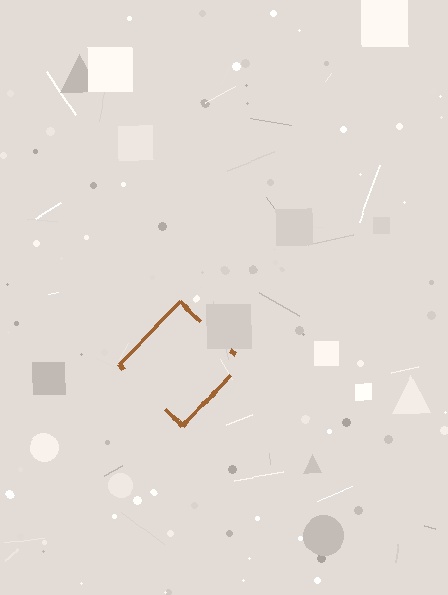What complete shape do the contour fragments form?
The contour fragments form a diamond.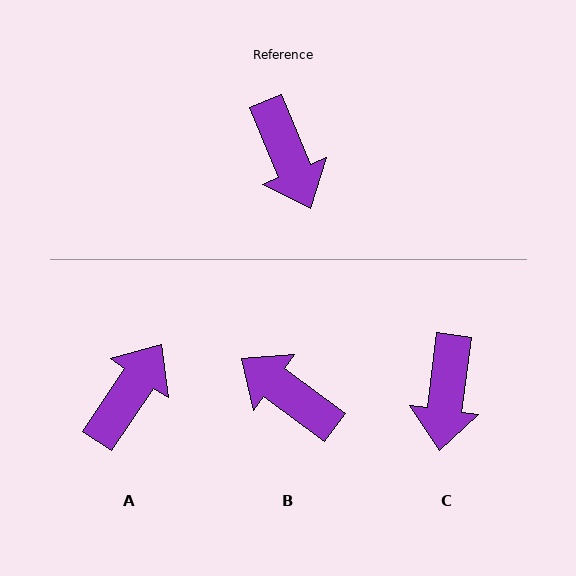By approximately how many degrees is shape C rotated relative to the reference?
Approximately 30 degrees clockwise.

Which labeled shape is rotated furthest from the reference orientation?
B, about 149 degrees away.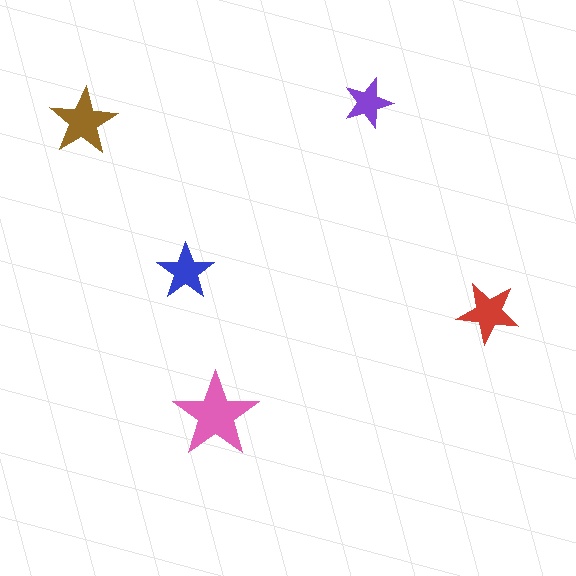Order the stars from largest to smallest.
the pink one, the brown one, the red one, the blue one, the purple one.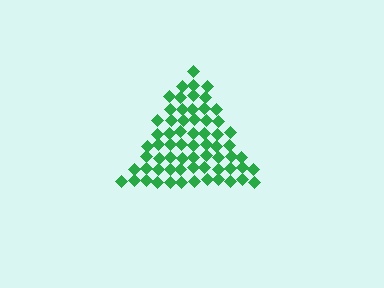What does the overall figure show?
The overall figure shows a triangle.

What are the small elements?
The small elements are diamonds.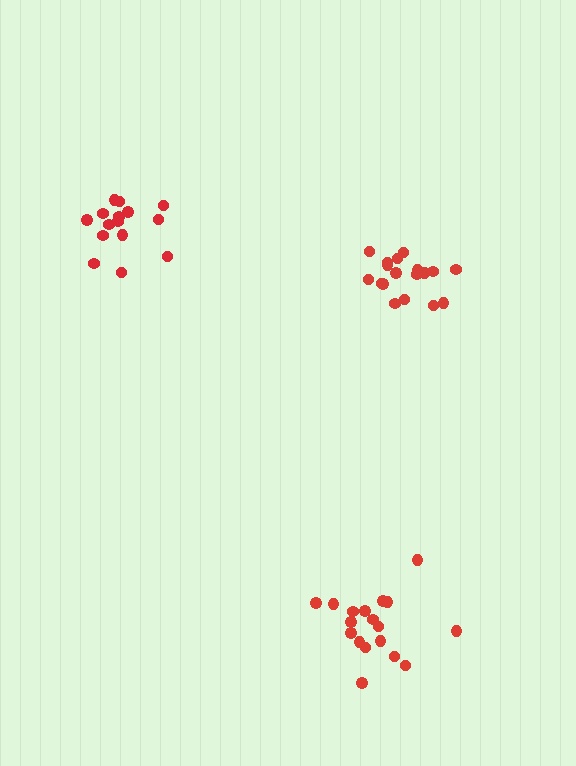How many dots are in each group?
Group 1: 18 dots, Group 2: 18 dots, Group 3: 15 dots (51 total).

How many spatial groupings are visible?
There are 3 spatial groupings.